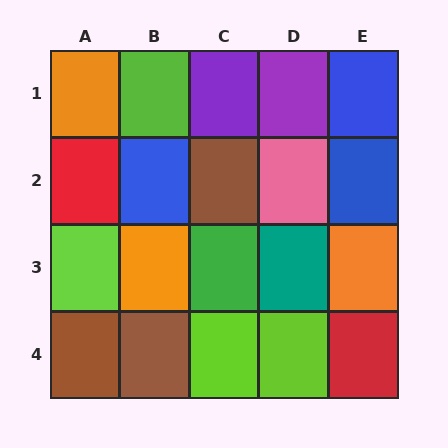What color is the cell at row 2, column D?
Pink.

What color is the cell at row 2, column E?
Blue.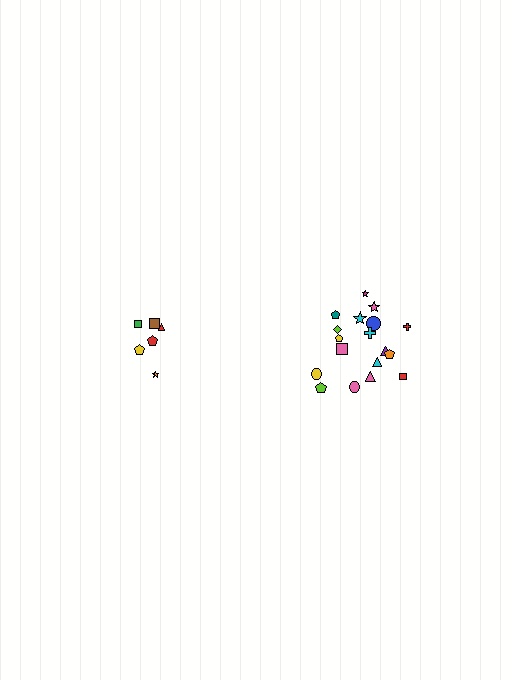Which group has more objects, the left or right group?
The right group.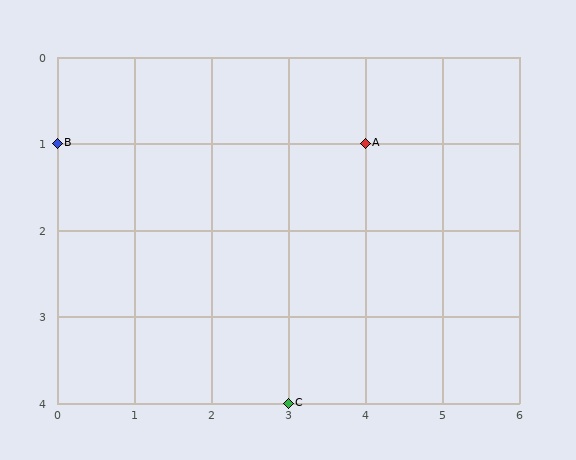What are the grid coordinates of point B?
Point B is at grid coordinates (0, 1).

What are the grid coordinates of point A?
Point A is at grid coordinates (4, 1).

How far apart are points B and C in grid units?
Points B and C are 3 columns and 3 rows apart (about 4.2 grid units diagonally).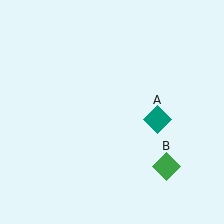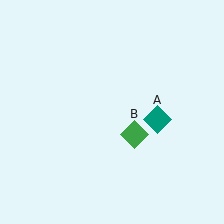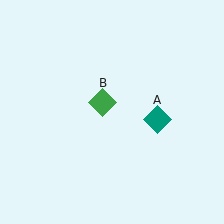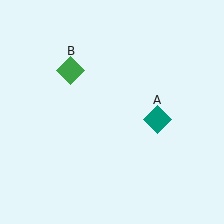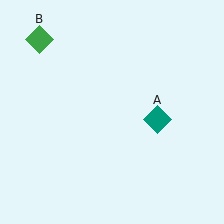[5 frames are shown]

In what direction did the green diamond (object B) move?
The green diamond (object B) moved up and to the left.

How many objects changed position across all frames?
1 object changed position: green diamond (object B).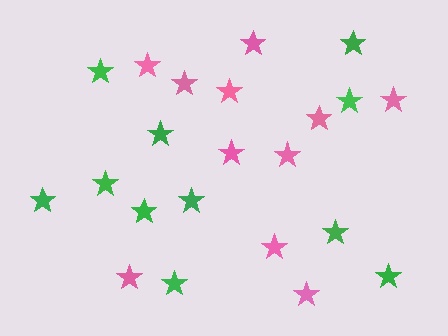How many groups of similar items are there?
There are 2 groups: one group of green stars (11) and one group of pink stars (11).